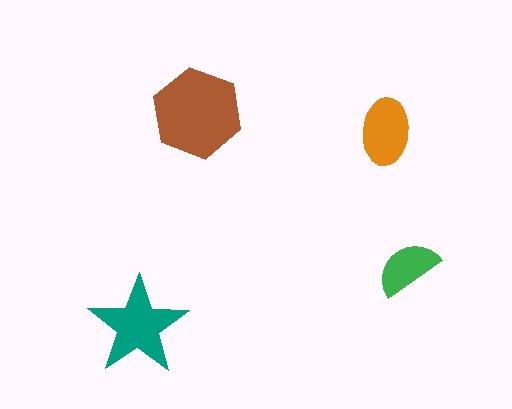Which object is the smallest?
The green semicircle.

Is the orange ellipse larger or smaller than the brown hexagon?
Smaller.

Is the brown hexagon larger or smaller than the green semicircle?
Larger.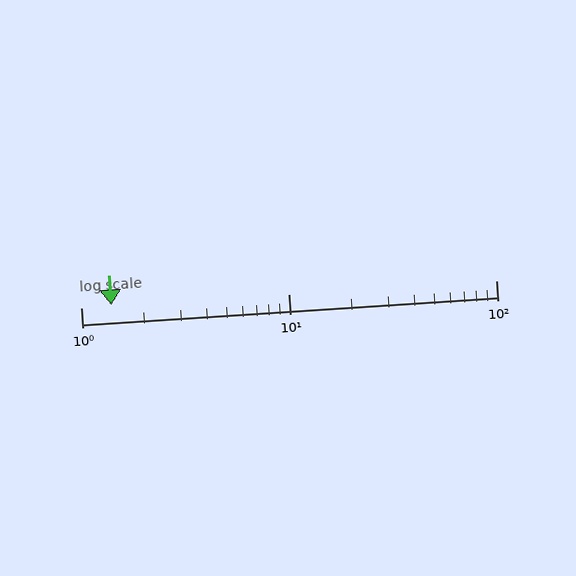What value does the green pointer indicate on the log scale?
The pointer indicates approximately 1.4.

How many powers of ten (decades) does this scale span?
The scale spans 2 decades, from 1 to 100.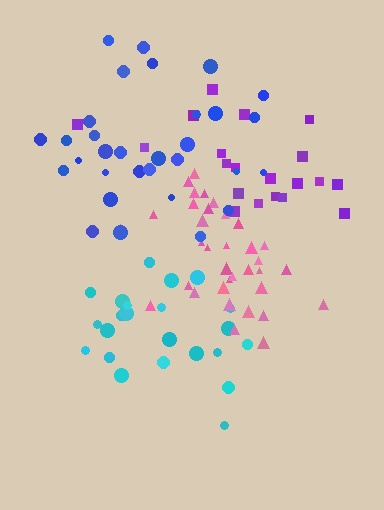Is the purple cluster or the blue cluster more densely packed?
Blue.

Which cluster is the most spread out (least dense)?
Purple.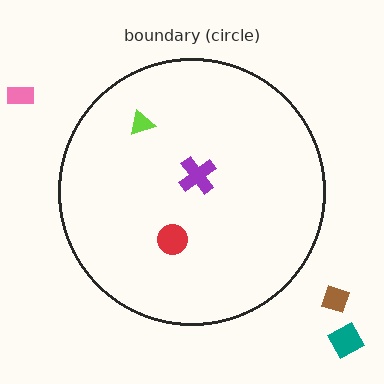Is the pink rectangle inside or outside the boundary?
Outside.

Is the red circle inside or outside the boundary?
Inside.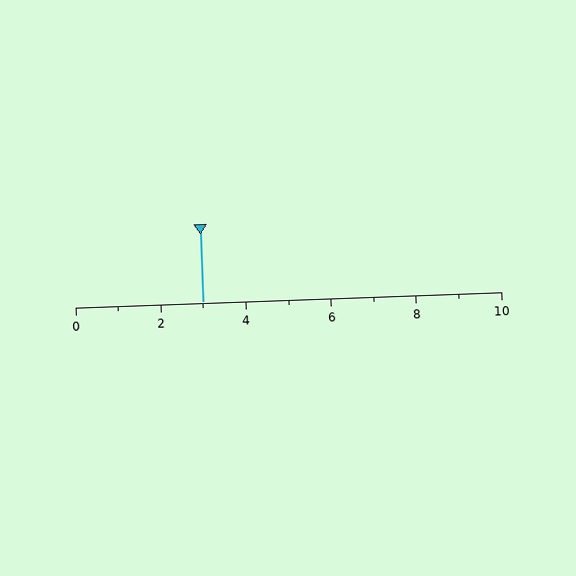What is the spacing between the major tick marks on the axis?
The major ticks are spaced 2 apart.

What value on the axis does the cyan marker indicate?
The marker indicates approximately 3.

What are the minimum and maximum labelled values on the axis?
The axis runs from 0 to 10.